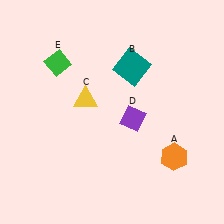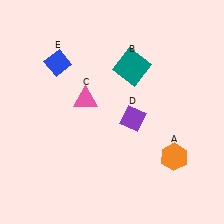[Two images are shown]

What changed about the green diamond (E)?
In Image 1, E is green. In Image 2, it changed to blue.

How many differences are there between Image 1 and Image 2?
There are 2 differences between the two images.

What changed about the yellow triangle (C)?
In Image 1, C is yellow. In Image 2, it changed to pink.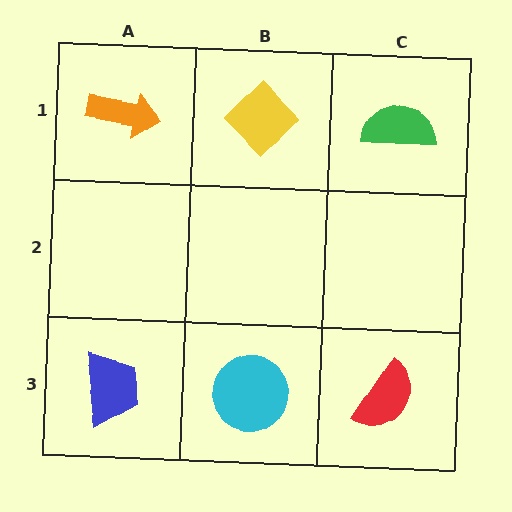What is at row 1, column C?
A green semicircle.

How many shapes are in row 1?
3 shapes.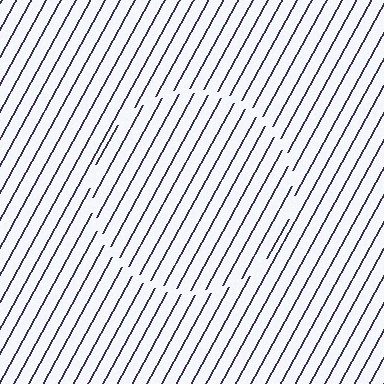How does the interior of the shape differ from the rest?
The interior of the shape contains the same grating, shifted by half a period — the contour is defined by the phase discontinuity where line-ends from the inner and outer gratings abut.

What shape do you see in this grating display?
An illusory circle. The interior of the shape contains the same grating, shifted by half a period — the contour is defined by the phase discontinuity where line-ends from the inner and outer gratings abut.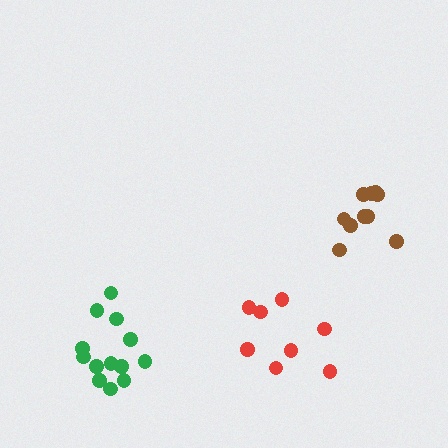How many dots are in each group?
Group 1: 8 dots, Group 2: 13 dots, Group 3: 10 dots (31 total).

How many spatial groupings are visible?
There are 3 spatial groupings.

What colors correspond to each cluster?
The clusters are colored: red, green, brown.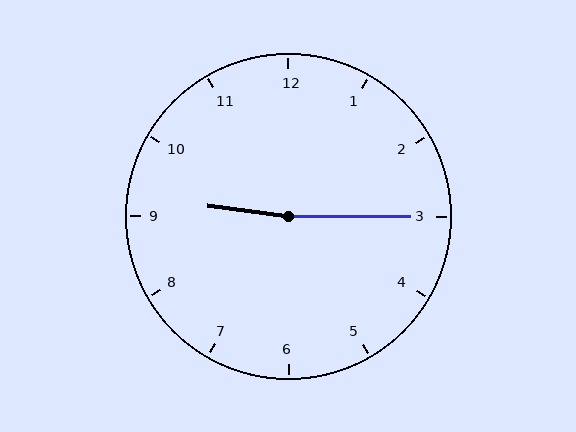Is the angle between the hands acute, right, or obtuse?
It is obtuse.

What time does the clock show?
9:15.